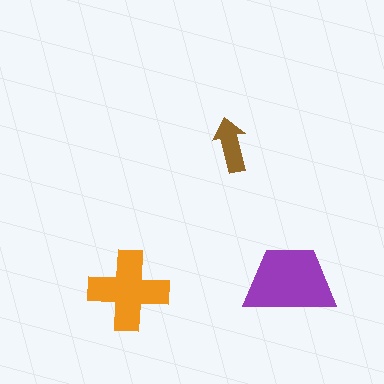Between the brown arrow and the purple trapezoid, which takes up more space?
The purple trapezoid.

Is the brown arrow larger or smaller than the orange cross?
Smaller.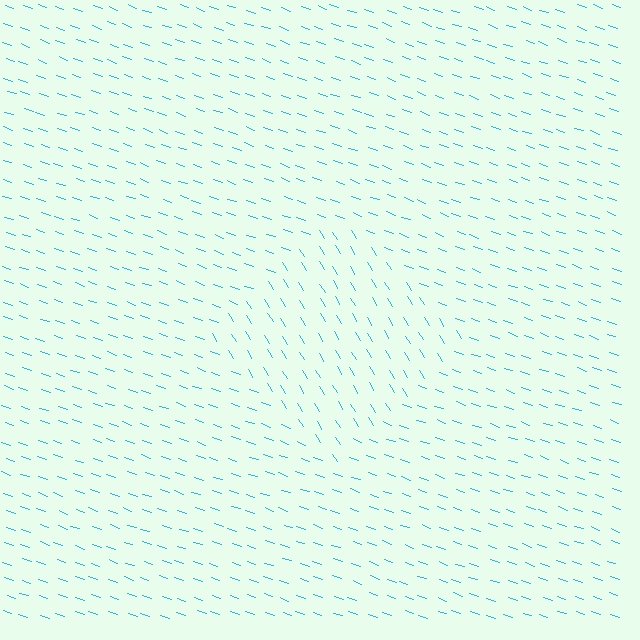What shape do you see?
I see a diamond.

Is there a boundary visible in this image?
Yes, there is a texture boundary formed by a change in line orientation.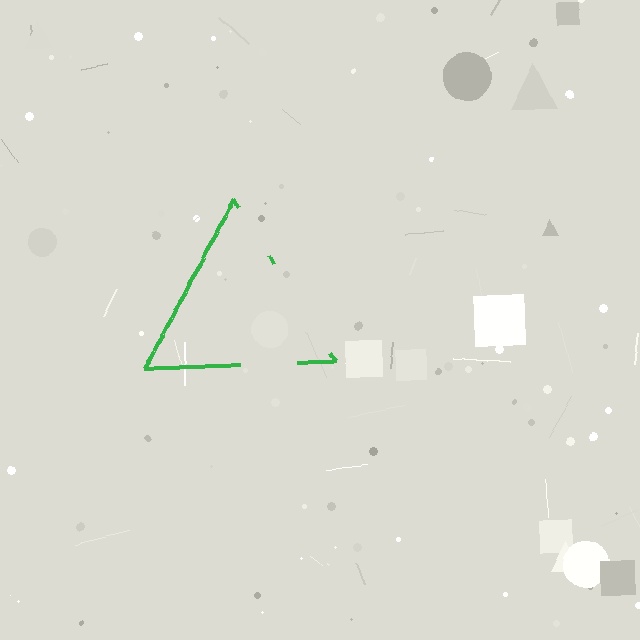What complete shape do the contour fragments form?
The contour fragments form a triangle.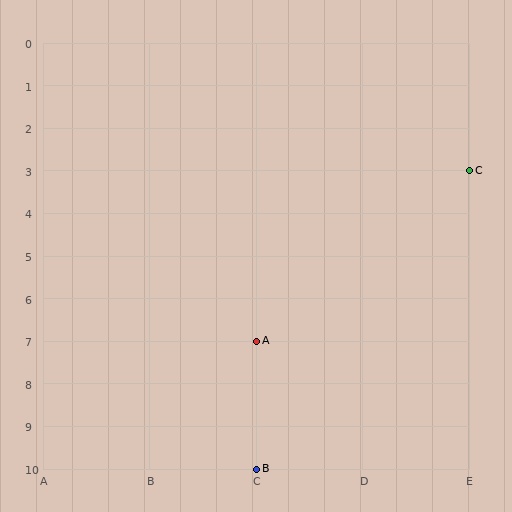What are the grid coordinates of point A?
Point A is at grid coordinates (C, 7).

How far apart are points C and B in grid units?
Points C and B are 2 columns and 7 rows apart (about 7.3 grid units diagonally).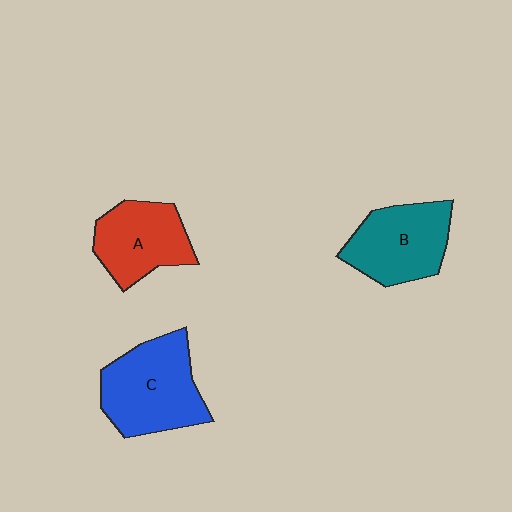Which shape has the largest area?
Shape C (blue).